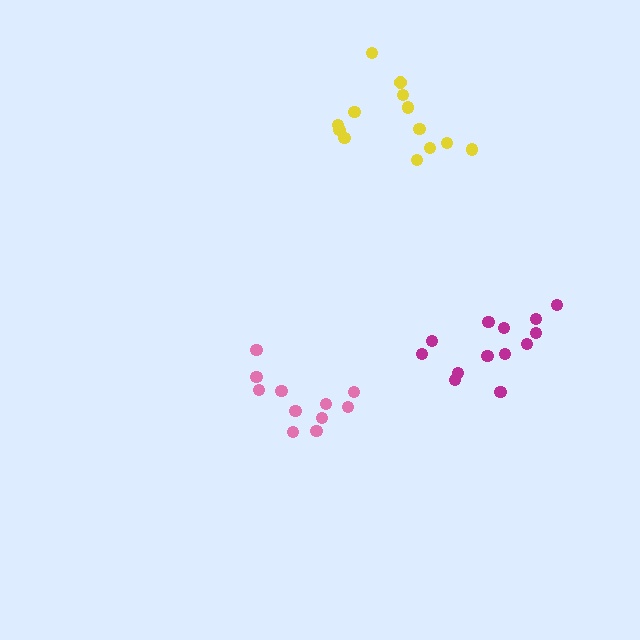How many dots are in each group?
Group 1: 11 dots, Group 2: 13 dots, Group 3: 13 dots (37 total).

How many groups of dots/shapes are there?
There are 3 groups.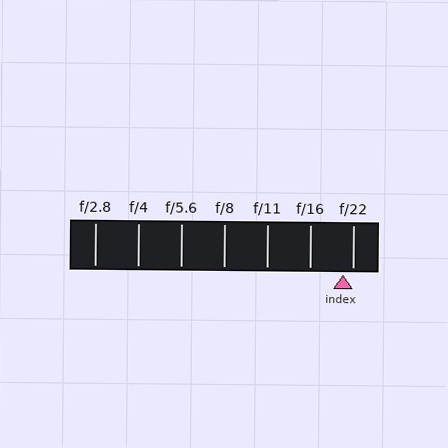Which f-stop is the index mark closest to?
The index mark is closest to f/22.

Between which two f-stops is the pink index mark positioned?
The index mark is between f/16 and f/22.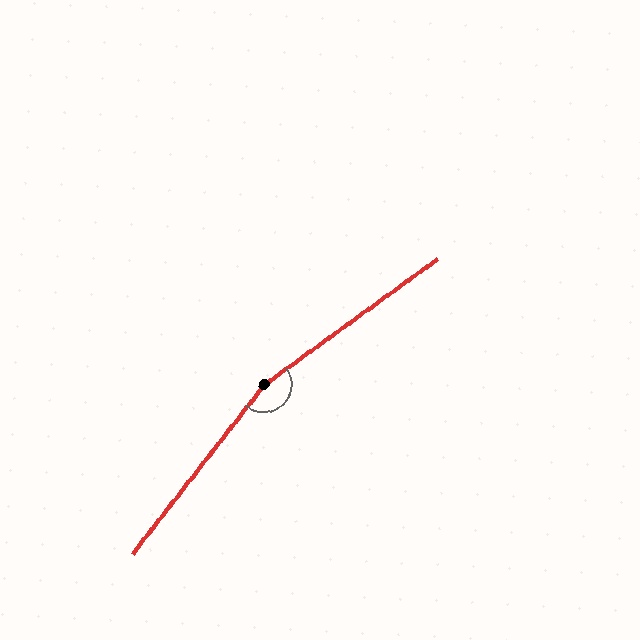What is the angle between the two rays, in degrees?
Approximately 164 degrees.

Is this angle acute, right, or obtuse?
It is obtuse.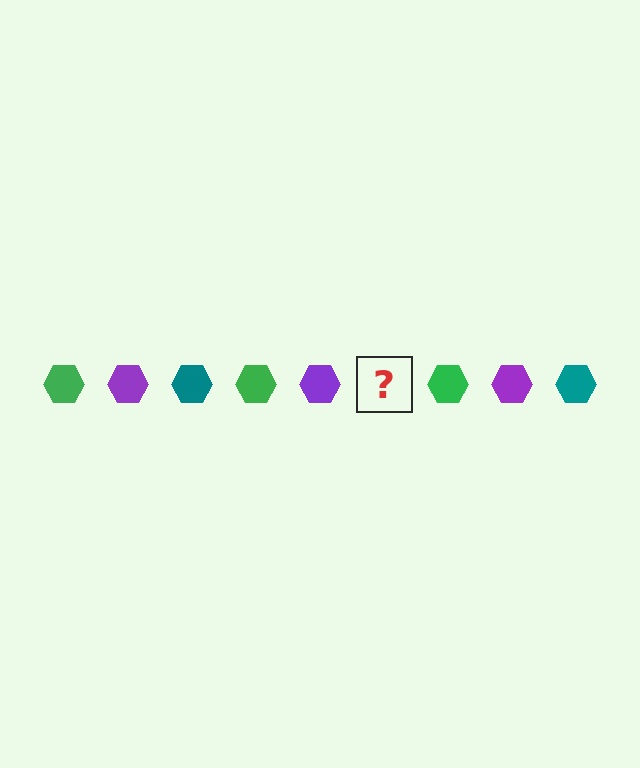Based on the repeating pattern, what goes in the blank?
The blank should be a teal hexagon.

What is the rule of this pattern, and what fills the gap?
The rule is that the pattern cycles through green, purple, teal hexagons. The gap should be filled with a teal hexagon.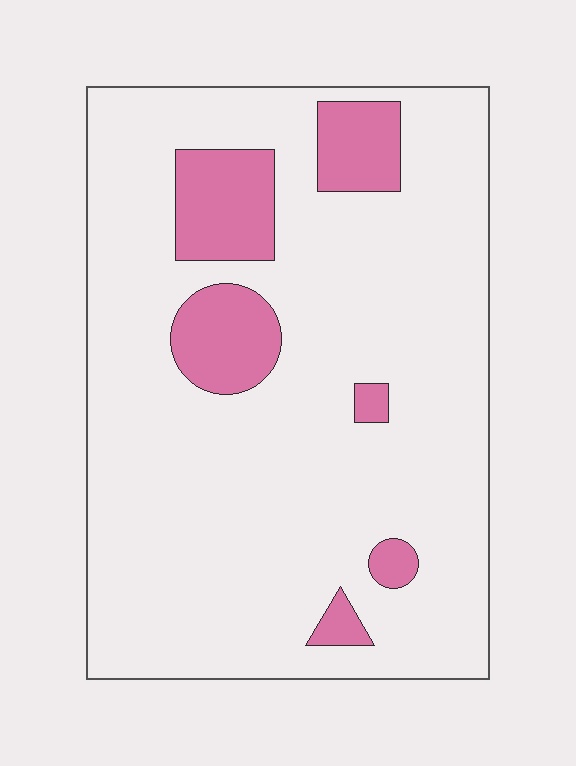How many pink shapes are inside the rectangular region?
6.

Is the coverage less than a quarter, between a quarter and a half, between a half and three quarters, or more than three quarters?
Less than a quarter.